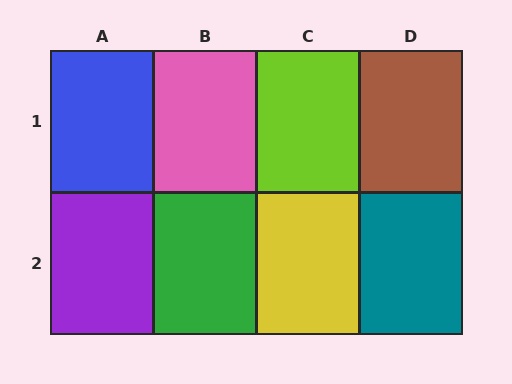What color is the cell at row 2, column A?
Purple.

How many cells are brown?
1 cell is brown.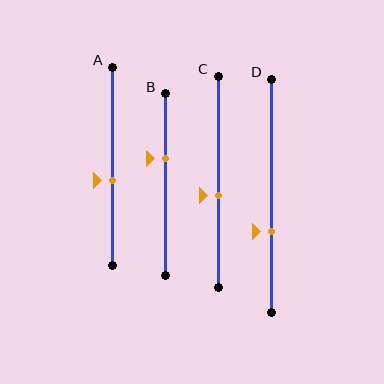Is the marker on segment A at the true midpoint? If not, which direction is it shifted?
No, the marker on segment A is shifted downward by about 7% of the segment length.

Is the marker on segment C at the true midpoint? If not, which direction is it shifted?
No, the marker on segment C is shifted downward by about 6% of the segment length.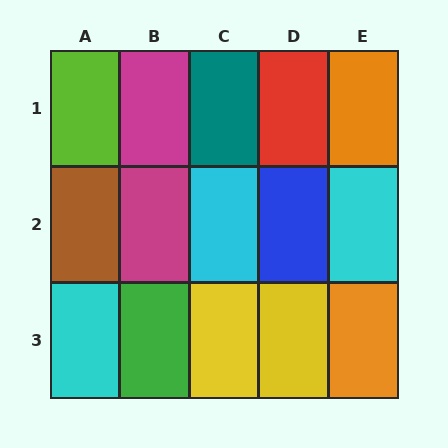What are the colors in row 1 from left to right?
Lime, magenta, teal, red, orange.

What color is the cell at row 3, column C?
Yellow.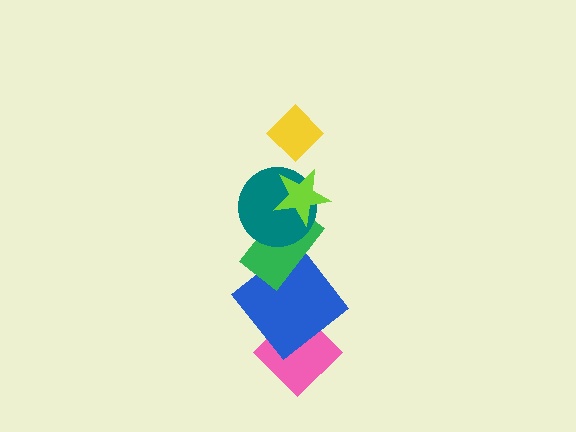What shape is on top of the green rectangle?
The teal circle is on top of the green rectangle.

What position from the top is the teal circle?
The teal circle is 3rd from the top.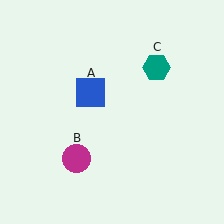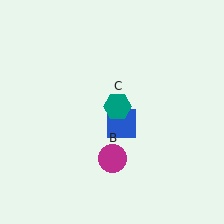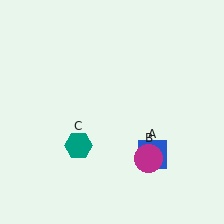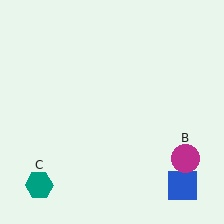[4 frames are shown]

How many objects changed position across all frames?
3 objects changed position: blue square (object A), magenta circle (object B), teal hexagon (object C).